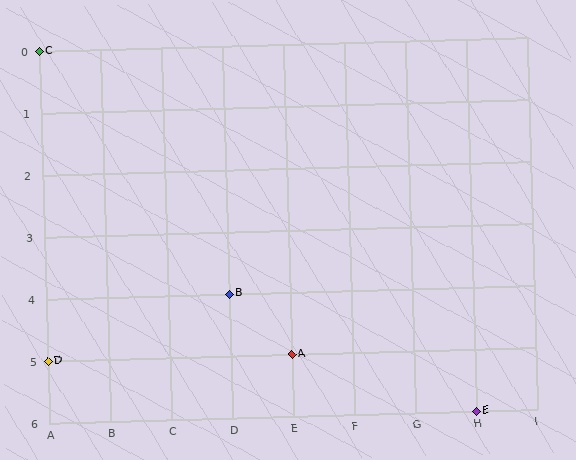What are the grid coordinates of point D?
Point D is at grid coordinates (A, 5).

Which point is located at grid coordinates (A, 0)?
Point C is at (A, 0).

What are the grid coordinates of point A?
Point A is at grid coordinates (E, 5).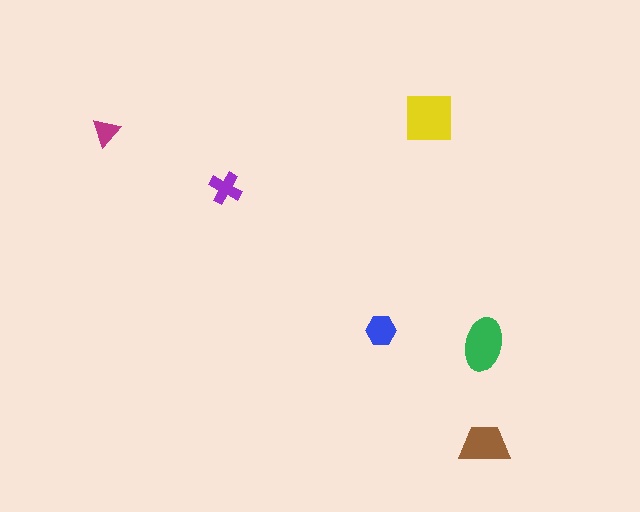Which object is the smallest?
The magenta triangle.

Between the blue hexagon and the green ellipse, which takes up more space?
The green ellipse.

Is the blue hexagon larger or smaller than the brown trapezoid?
Smaller.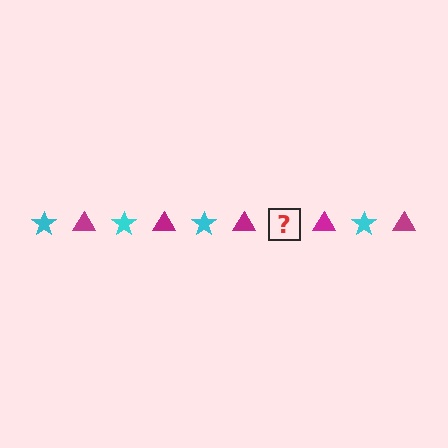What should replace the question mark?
The question mark should be replaced with a cyan star.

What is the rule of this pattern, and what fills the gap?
The rule is that the pattern alternates between cyan star and magenta triangle. The gap should be filled with a cyan star.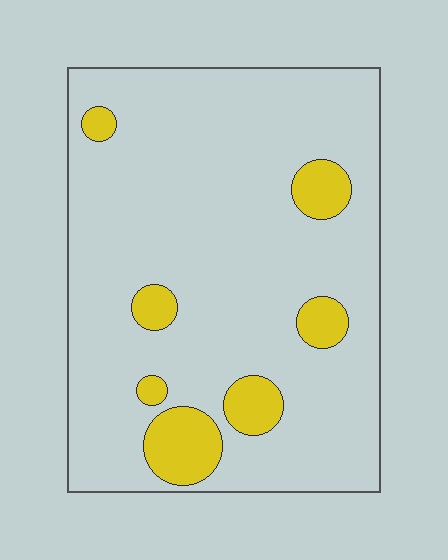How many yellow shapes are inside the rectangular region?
7.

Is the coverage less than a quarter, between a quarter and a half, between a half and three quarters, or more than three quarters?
Less than a quarter.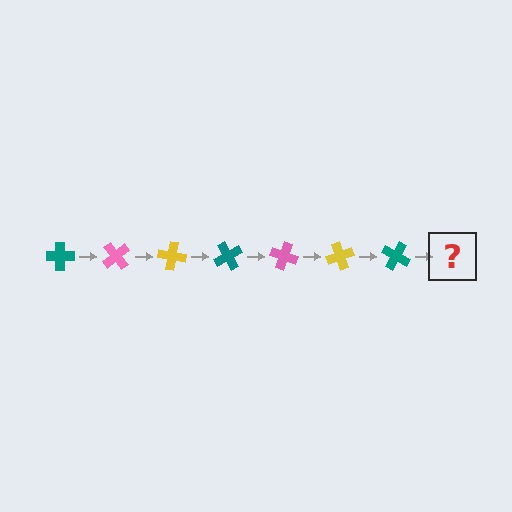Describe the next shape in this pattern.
It should be a pink cross, rotated 350 degrees from the start.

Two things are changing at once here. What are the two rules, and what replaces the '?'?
The two rules are that it rotates 50 degrees each step and the color cycles through teal, pink, and yellow. The '?' should be a pink cross, rotated 350 degrees from the start.